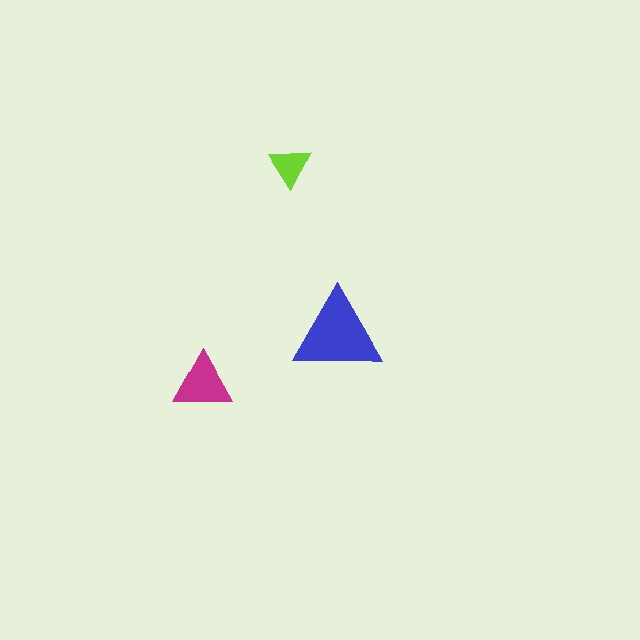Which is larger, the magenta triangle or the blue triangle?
The blue one.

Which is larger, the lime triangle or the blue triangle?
The blue one.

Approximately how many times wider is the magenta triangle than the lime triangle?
About 1.5 times wider.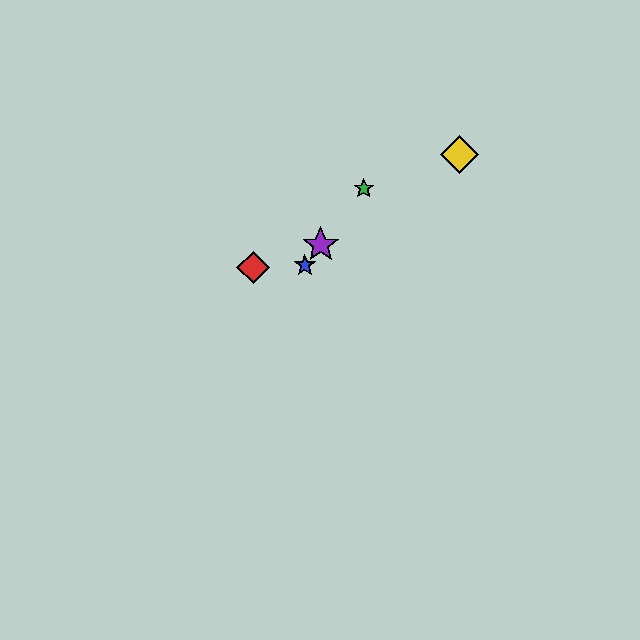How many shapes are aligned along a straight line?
3 shapes (the blue star, the green star, the purple star) are aligned along a straight line.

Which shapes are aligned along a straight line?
The blue star, the green star, the purple star are aligned along a straight line.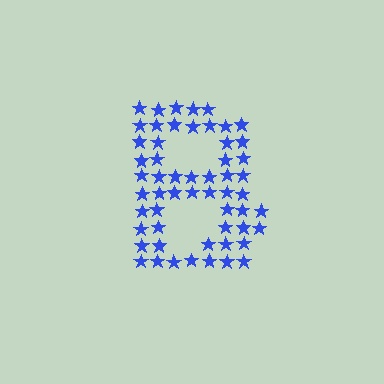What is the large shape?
The large shape is the letter B.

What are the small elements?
The small elements are stars.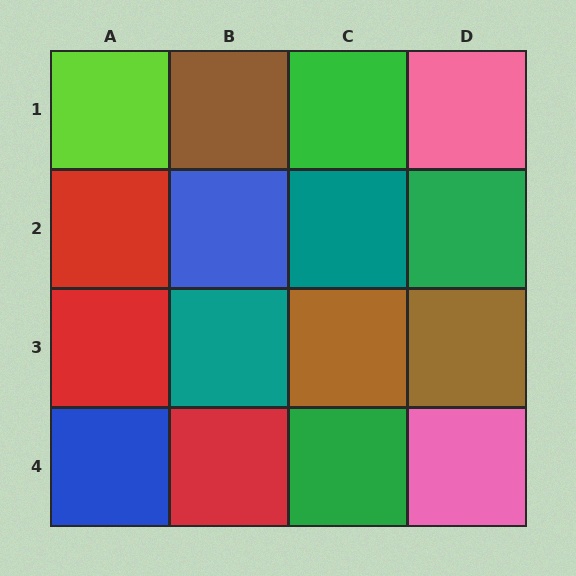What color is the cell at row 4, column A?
Blue.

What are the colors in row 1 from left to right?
Lime, brown, green, pink.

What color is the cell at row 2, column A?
Red.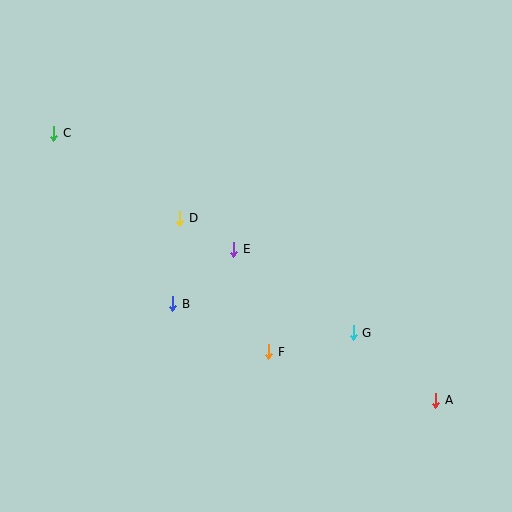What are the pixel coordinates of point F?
Point F is at (269, 352).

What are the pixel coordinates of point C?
Point C is at (54, 133).